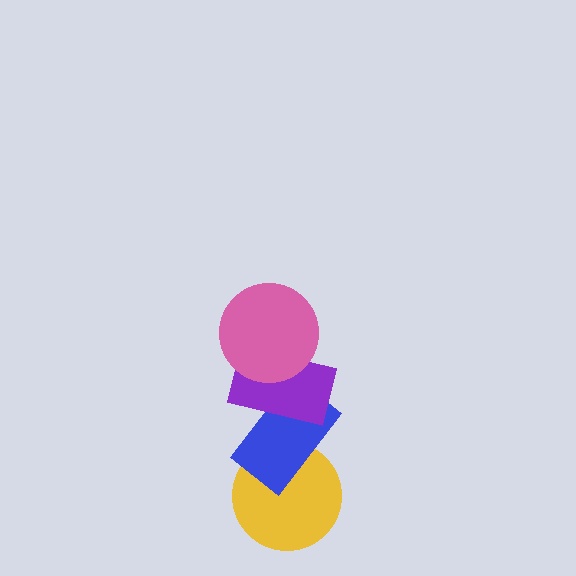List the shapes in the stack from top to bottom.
From top to bottom: the pink circle, the purple rectangle, the blue rectangle, the yellow circle.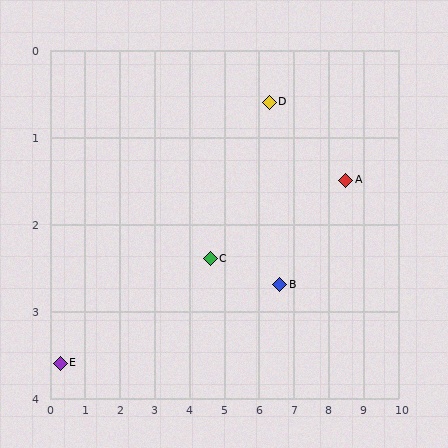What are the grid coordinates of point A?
Point A is at approximately (8.5, 1.5).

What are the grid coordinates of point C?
Point C is at approximately (4.6, 2.4).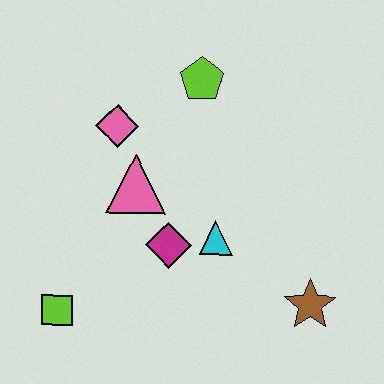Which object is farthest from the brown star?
The pink diamond is farthest from the brown star.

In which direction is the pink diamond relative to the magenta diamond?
The pink diamond is above the magenta diamond.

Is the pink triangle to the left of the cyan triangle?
Yes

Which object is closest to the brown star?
The cyan triangle is closest to the brown star.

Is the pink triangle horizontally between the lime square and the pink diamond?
No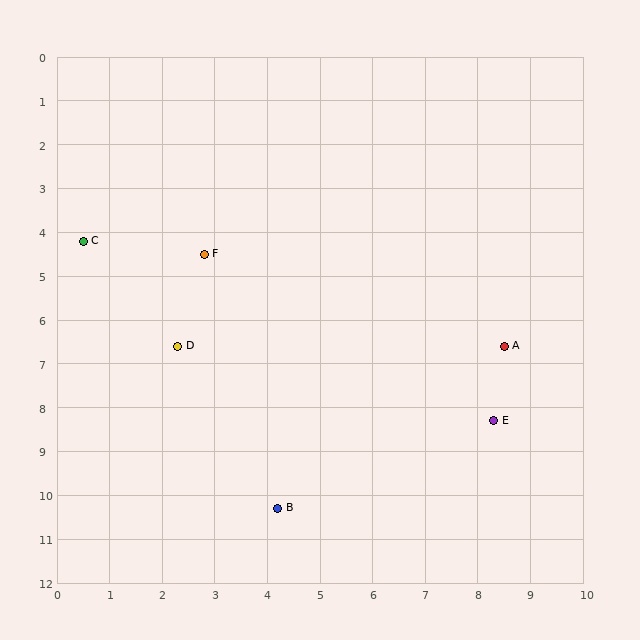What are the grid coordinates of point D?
Point D is at approximately (2.3, 6.6).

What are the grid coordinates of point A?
Point A is at approximately (8.5, 6.6).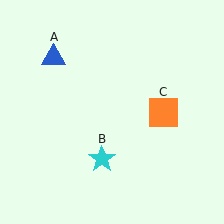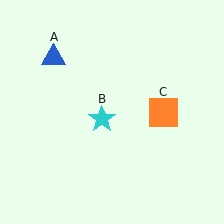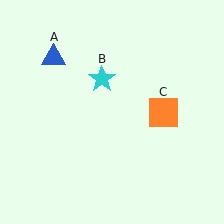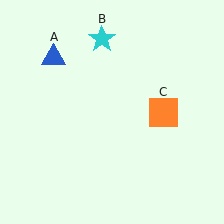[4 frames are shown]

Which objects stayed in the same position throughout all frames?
Blue triangle (object A) and orange square (object C) remained stationary.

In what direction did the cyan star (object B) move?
The cyan star (object B) moved up.